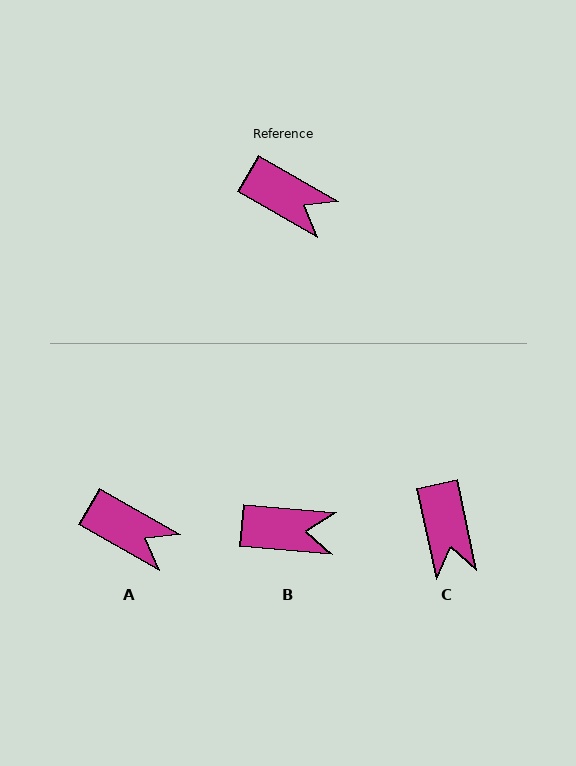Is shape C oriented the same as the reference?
No, it is off by about 48 degrees.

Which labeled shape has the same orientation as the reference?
A.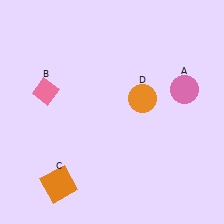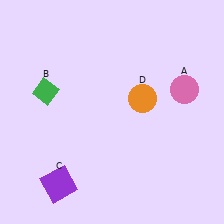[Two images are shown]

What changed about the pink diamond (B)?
In Image 1, B is pink. In Image 2, it changed to green.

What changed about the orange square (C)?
In Image 1, C is orange. In Image 2, it changed to purple.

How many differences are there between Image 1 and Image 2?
There are 2 differences between the two images.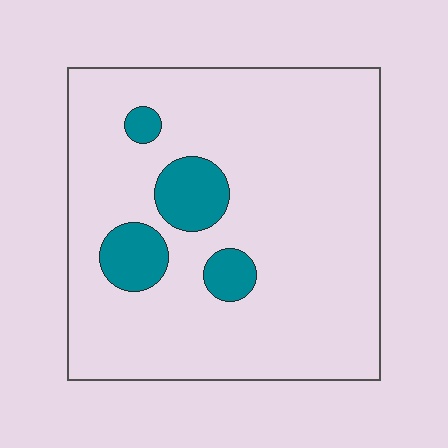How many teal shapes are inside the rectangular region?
4.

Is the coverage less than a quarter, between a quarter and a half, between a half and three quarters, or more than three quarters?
Less than a quarter.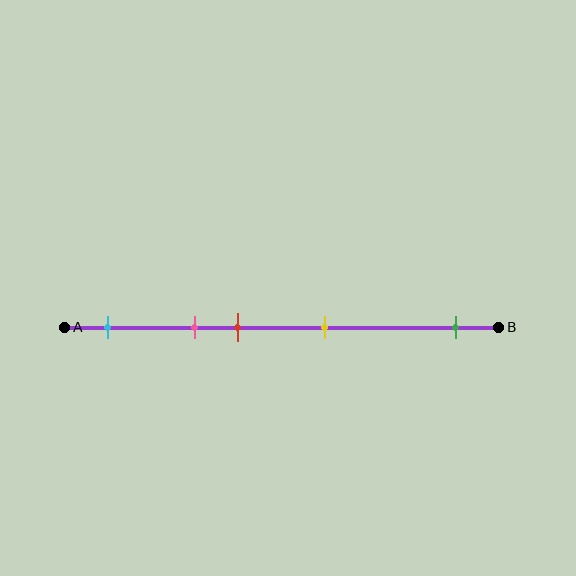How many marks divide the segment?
There are 5 marks dividing the segment.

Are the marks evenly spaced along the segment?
No, the marks are not evenly spaced.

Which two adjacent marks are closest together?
The pink and red marks are the closest adjacent pair.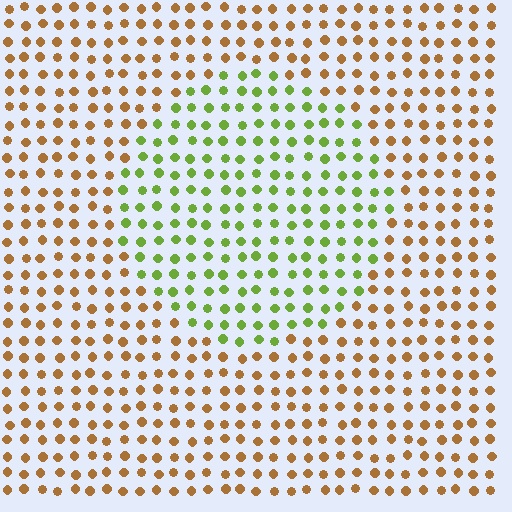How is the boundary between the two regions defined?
The boundary is defined purely by a slight shift in hue (about 61 degrees). Spacing, size, and orientation are identical on both sides.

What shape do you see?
I see a circle.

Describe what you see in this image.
The image is filled with small brown elements in a uniform arrangement. A circle-shaped region is visible where the elements are tinted to a slightly different hue, forming a subtle color boundary.